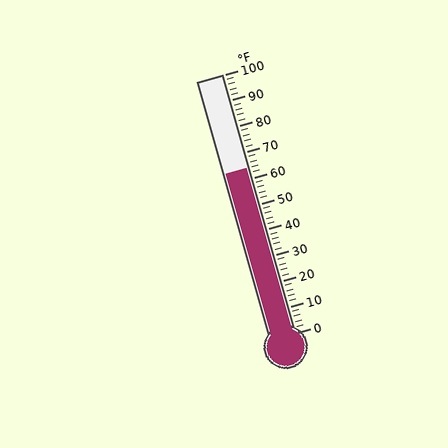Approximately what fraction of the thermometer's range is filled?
The thermometer is filled to approximately 65% of its range.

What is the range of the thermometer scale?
The thermometer scale ranges from 0°F to 100°F.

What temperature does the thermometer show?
The thermometer shows approximately 64°F.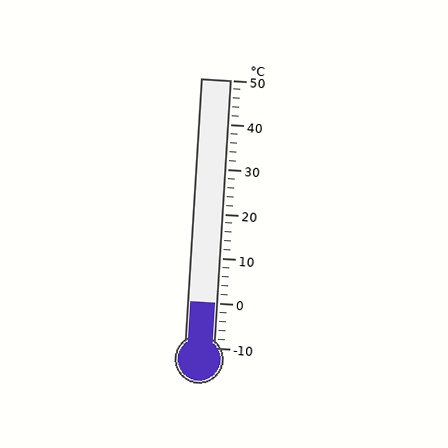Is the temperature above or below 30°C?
The temperature is below 30°C.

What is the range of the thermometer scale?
The thermometer scale ranges from -10°C to 50°C.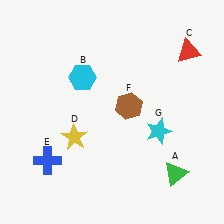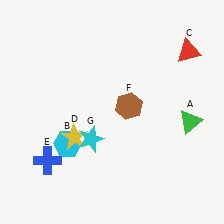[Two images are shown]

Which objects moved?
The objects that moved are: the green triangle (A), the cyan hexagon (B), the cyan star (G).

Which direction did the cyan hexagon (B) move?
The cyan hexagon (B) moved down.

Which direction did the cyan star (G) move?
The cyan star (G) moved left.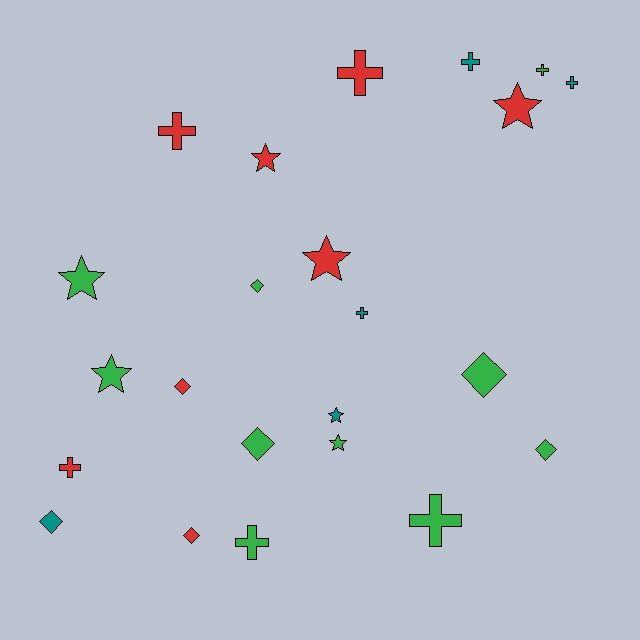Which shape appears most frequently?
Cross, with 9 objects.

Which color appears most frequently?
Green, with 10 objects.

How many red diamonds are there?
There are 2 red diamonds.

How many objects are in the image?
There are 23 objects.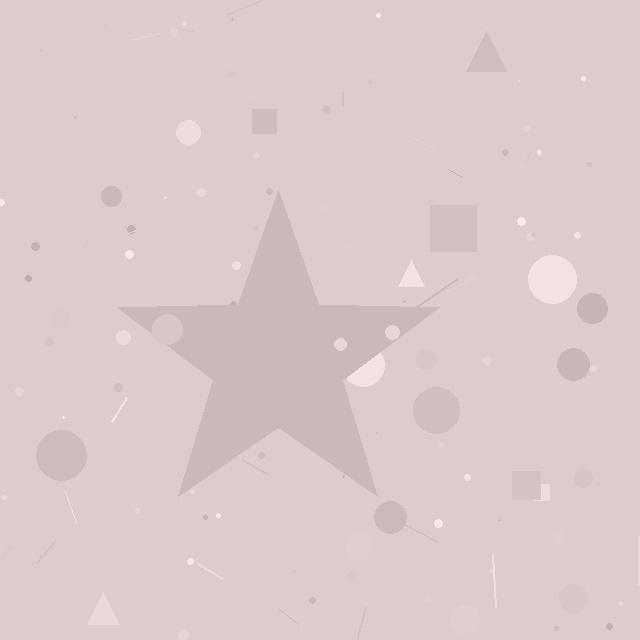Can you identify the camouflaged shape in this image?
The camouflaged shape is a star.